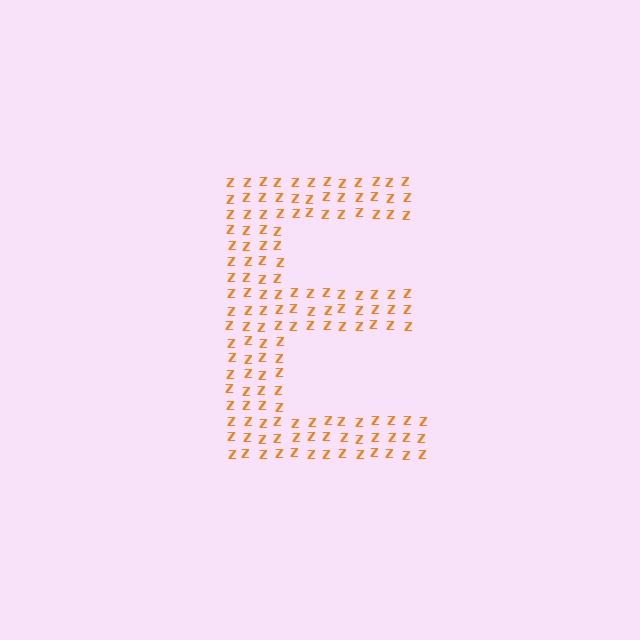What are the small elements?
The small elements are letter Z's.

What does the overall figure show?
The overall figure shows the letter E.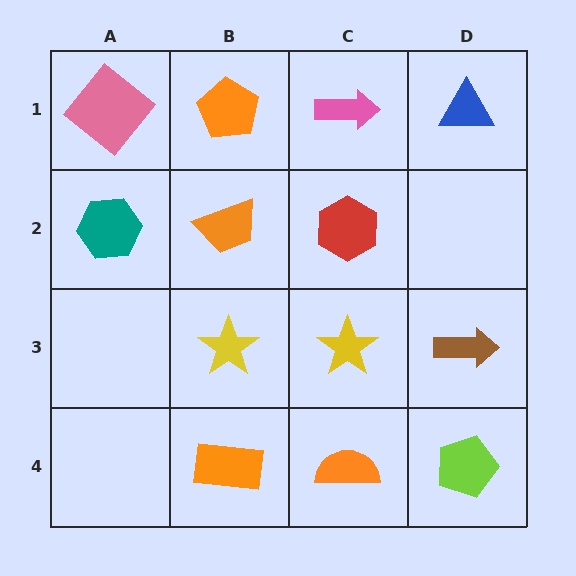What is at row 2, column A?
A teal hexagon.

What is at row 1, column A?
A pink diamond.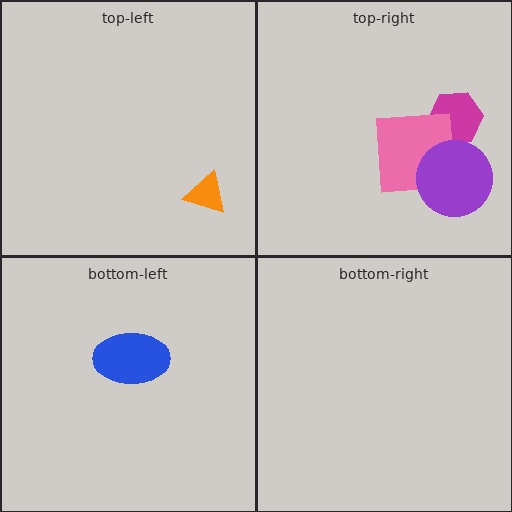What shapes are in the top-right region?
The magenta hexagon, the pink square, the purple circle.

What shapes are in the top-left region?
The orange triangle.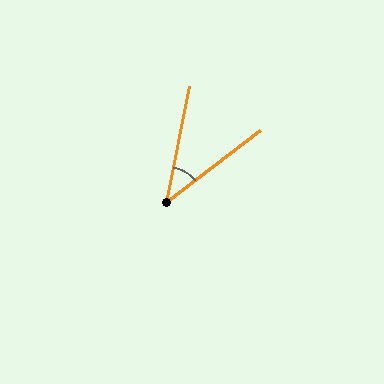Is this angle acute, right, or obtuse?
It is acute.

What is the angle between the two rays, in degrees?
Approximately 41 degrees.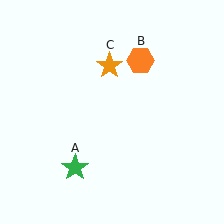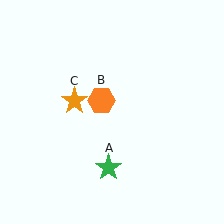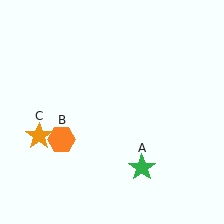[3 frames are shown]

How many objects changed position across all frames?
3 objects changed position: green star (object A), orange hexagon (object B), orange star (object C).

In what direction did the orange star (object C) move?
The orange star (object C) moved down and to the left.